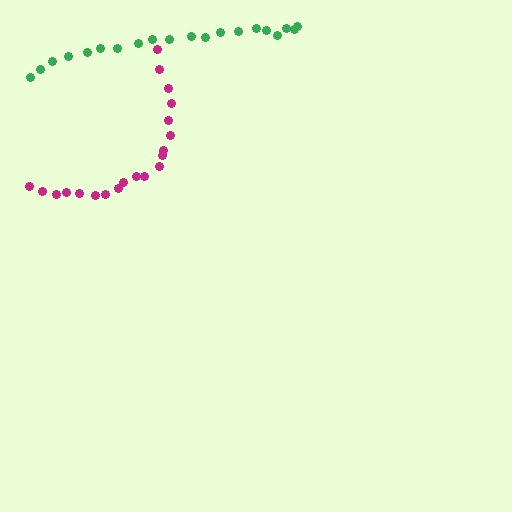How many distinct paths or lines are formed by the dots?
There are 2 distinct paths.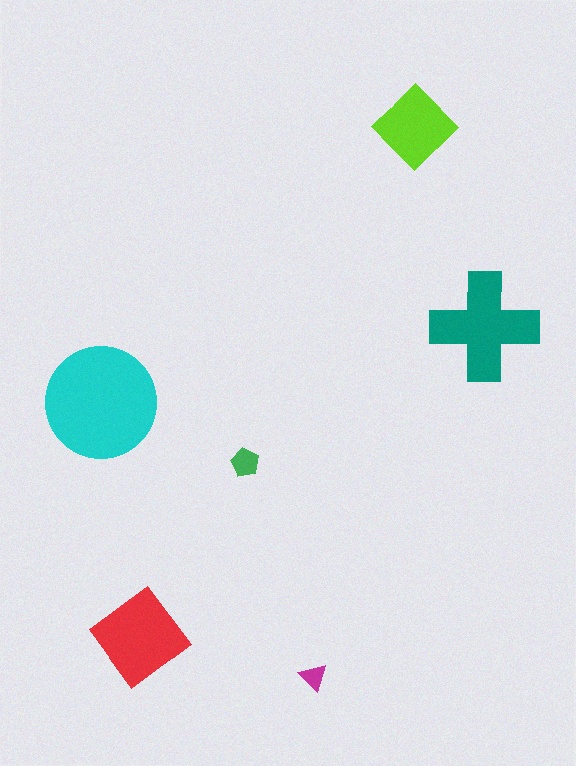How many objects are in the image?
There are 6 objects in the image.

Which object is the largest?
The cyan circle.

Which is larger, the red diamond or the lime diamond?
The red diamond.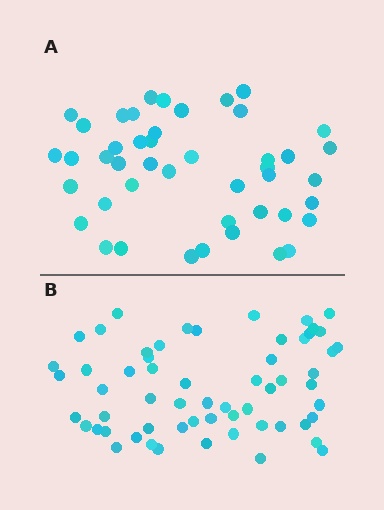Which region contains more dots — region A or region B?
Region B (the bottom region) has more dots.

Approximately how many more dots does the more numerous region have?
Region B has approximately 15 more dots than region A.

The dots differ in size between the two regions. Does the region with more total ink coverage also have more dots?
No. Region A has more total ink coverage because its dots are larger, but region B actually contains more individual dots. Total area can be misleading — the number of items is what matters here.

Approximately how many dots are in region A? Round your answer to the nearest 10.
About 40 dots. (The exact count is 45, which rounds to 40.)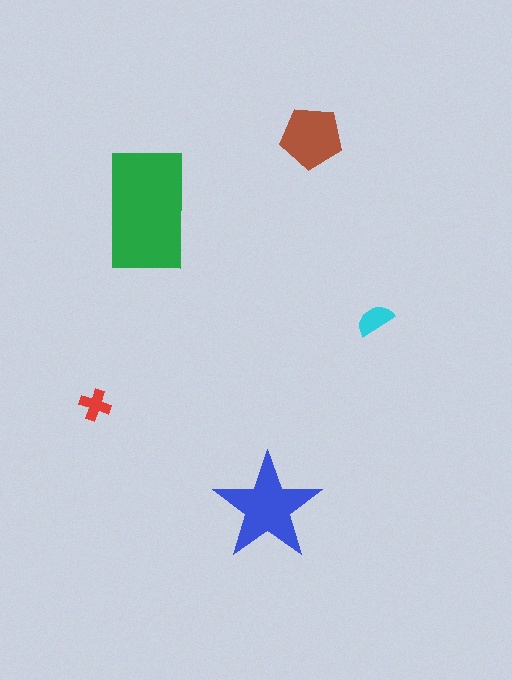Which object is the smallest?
The red cross.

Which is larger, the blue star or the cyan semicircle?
The blue star.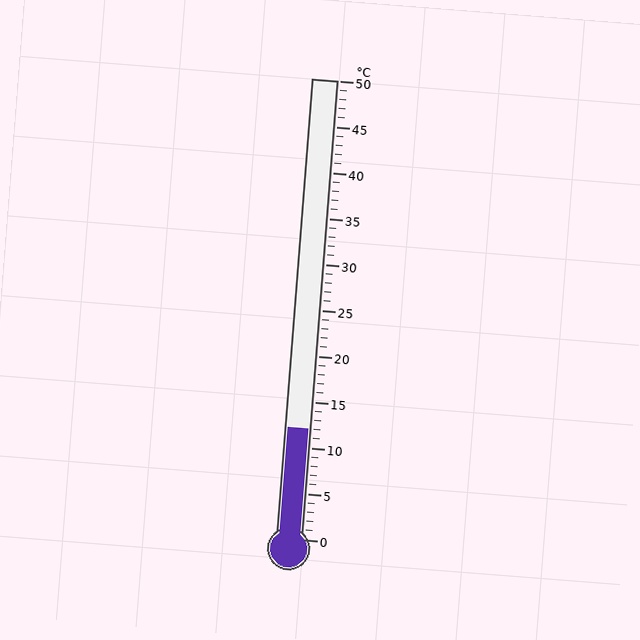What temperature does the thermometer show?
The thermometer shows approximately 12°C.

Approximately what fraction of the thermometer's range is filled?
The thermometer is filled to approximately 25% of its range.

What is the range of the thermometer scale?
The thermometer scale ranges from 0°C to 50°C.